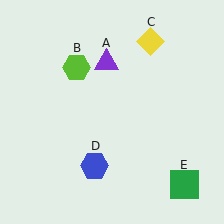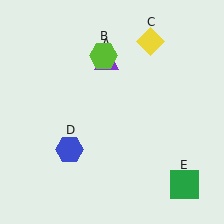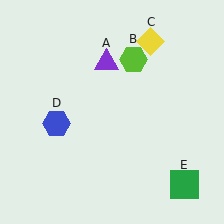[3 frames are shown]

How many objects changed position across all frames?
2 objects changed position: lime hexagon (object B), blue hexagon (object D).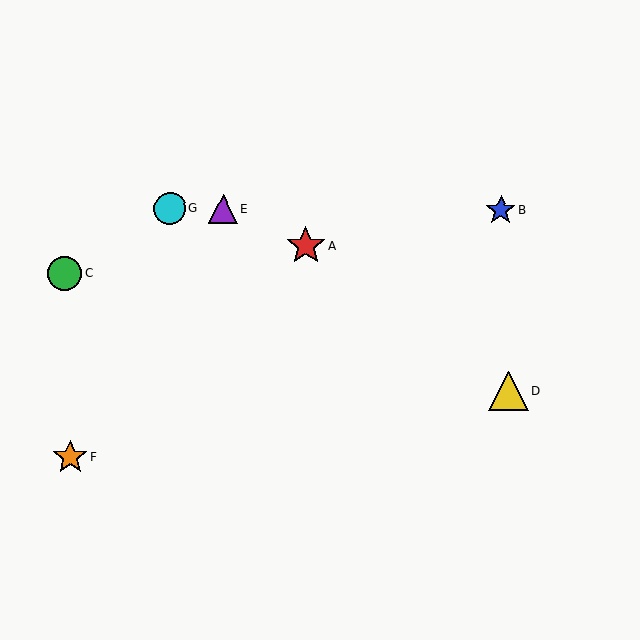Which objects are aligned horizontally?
Objects B, E, G are aligned horizontally.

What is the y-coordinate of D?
Object D is at y≈391.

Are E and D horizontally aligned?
No, E is at y≈209 and D is at y≈391.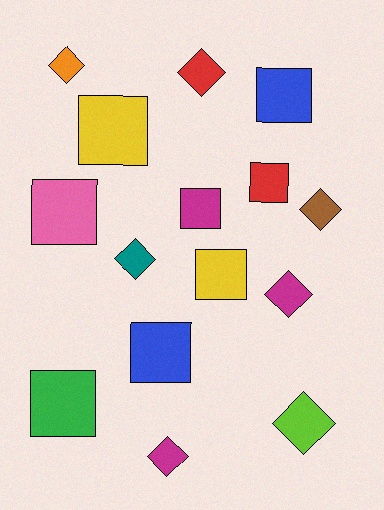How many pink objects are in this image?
There is 1 pink object.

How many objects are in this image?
There are 15 objects.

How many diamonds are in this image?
There are 7 diamonds.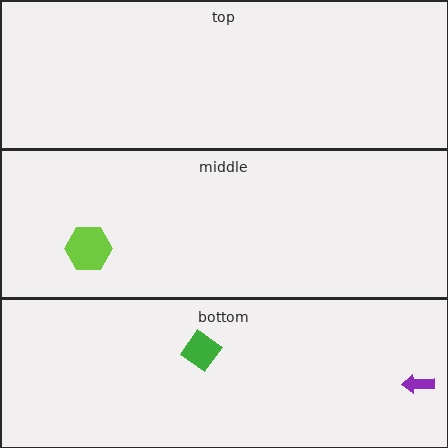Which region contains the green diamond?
The bottom region.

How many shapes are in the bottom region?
2.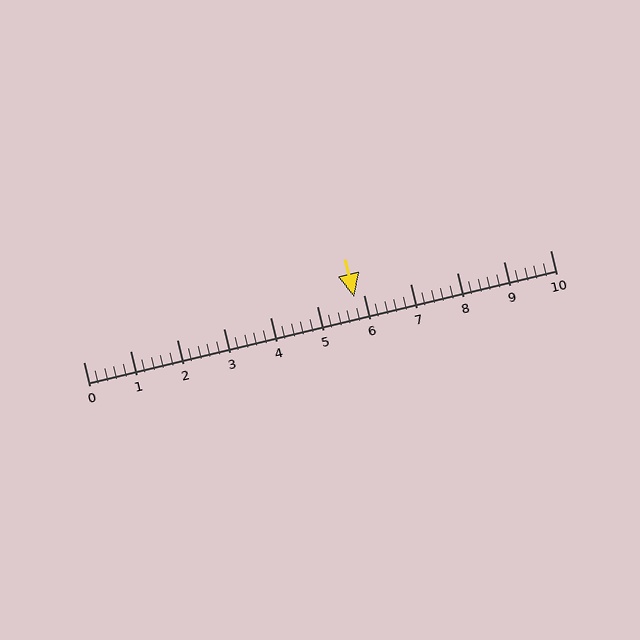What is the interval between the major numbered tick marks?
The major tick marks are spaced 1 units apart.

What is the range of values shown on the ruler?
The ruler shows values from 0 to 10.